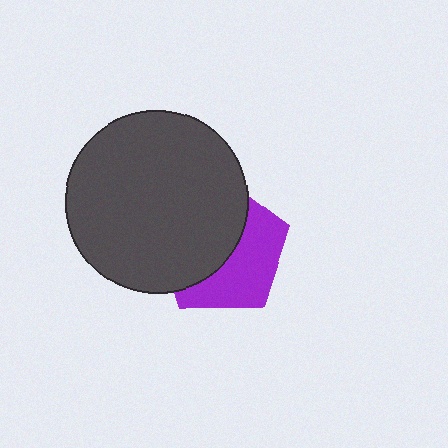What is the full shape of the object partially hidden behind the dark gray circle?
The partially hidden object is a purple pentagon.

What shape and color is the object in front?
The object in front is a dark gray circle.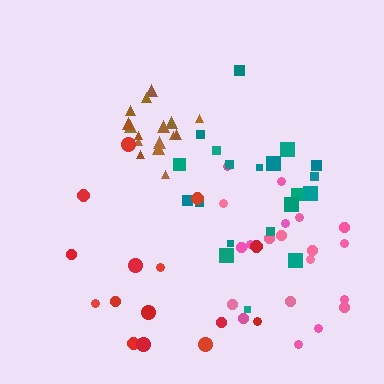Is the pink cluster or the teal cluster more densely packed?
Teal.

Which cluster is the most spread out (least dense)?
Pink.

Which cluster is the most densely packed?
Brown.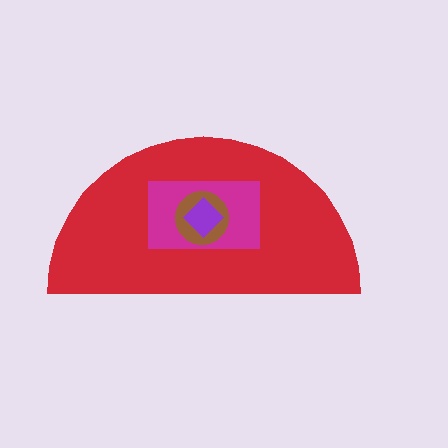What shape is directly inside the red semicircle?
The magenta rectangle.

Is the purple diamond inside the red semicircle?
Yes.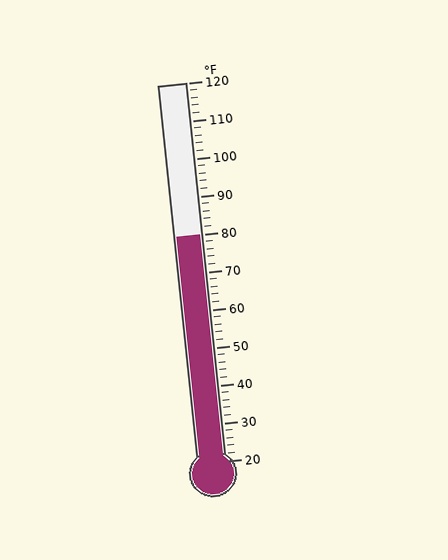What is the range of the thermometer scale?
The thermometer scale ranges from 20°F to 120°F.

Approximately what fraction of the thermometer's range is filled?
The thermometer is filled to approximately 60% of its range.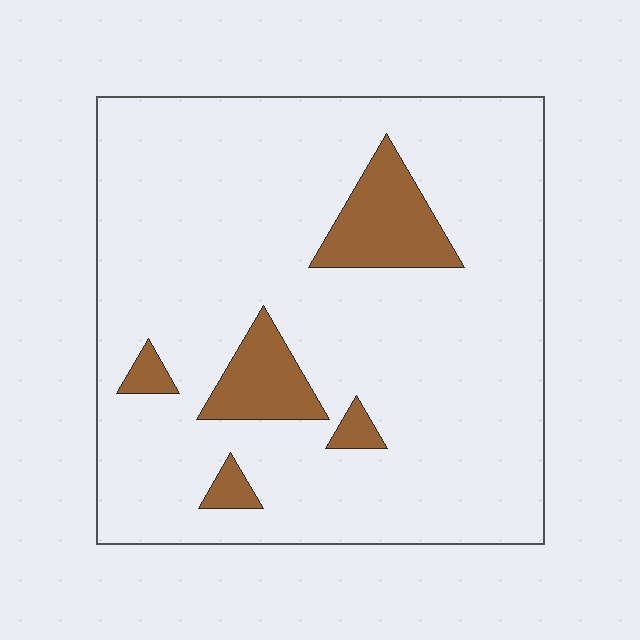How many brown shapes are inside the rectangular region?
5.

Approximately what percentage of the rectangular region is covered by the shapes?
Approximately 10%.